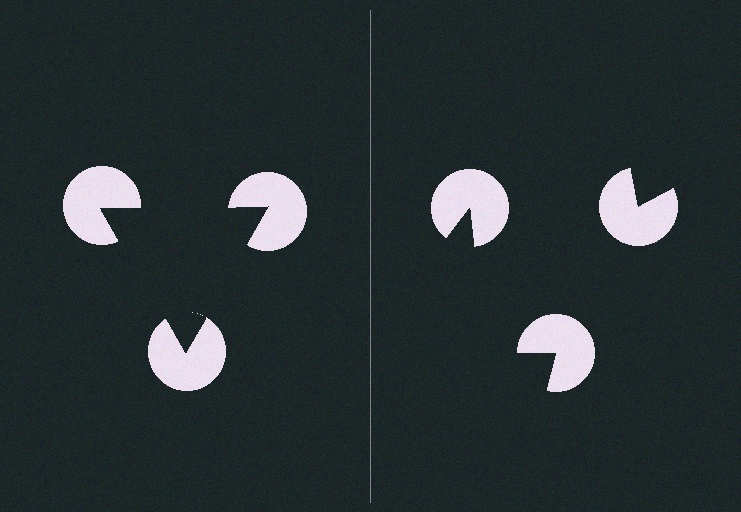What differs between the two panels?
The pac-man discs are positioned identically on both sides; only the wedge orientations differ. On the left they align to a triangle; on the right they are misaligned.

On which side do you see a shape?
An illusory triangle appears on the left side. On the right side the wedge cuts are rotated, so no coherent shape forms.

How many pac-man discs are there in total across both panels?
6 — 3 on each side.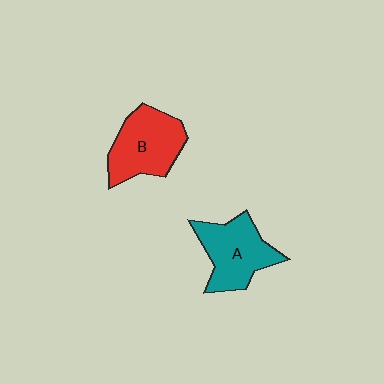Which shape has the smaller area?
Shape A (teal).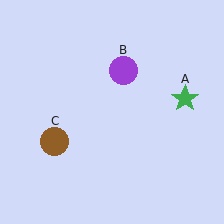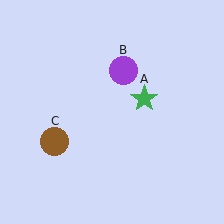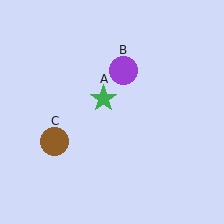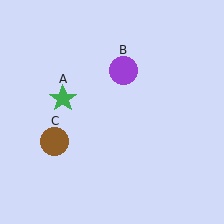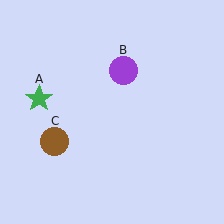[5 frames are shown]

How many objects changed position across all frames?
1 object changed position: green star (object A).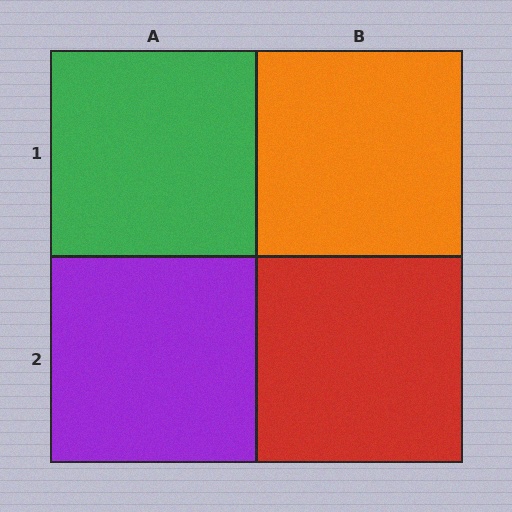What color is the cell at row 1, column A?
Green.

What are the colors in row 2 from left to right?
Purple, red.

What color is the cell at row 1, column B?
Orange.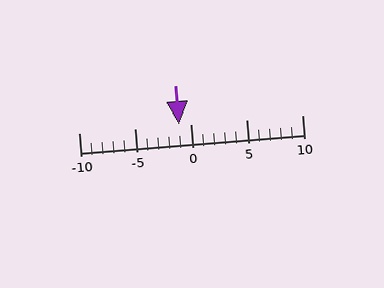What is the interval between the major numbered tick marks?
The major tick marks are spaced 5 units apart.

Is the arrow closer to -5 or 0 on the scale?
The arrow is closer to 0.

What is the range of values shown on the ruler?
The ruler shows values from -10 to 10.